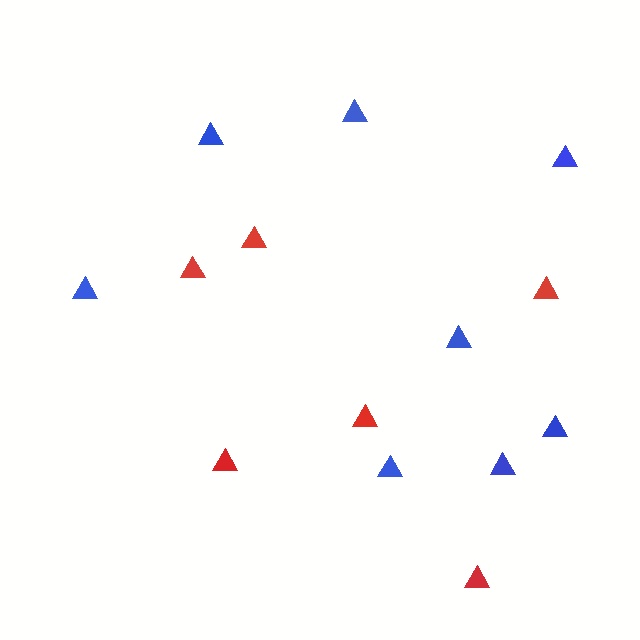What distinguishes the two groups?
There are 2 groups: one group of red triangles (6) and one group of blue triangles (8).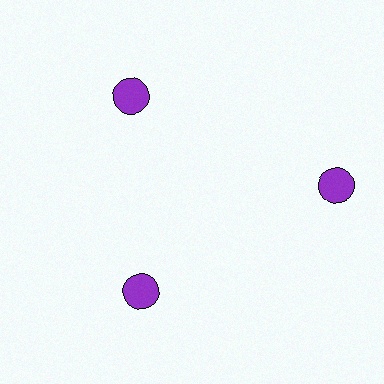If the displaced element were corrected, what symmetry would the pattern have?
It would have 3-fold rotational symmetry — the pattern would map onto itself every 120 degrees.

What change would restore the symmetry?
The symmetry would be restored by moving it inward, back onto the ring so that all 3 circles sit at equal angles and equal distance from the center.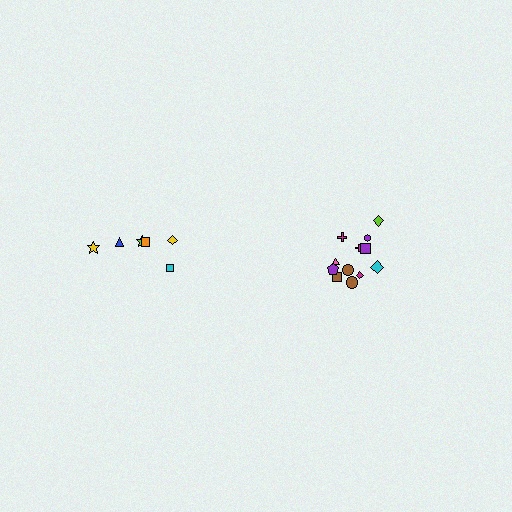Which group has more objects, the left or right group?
The right group.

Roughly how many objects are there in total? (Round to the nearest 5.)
Roughly 20 objects in total.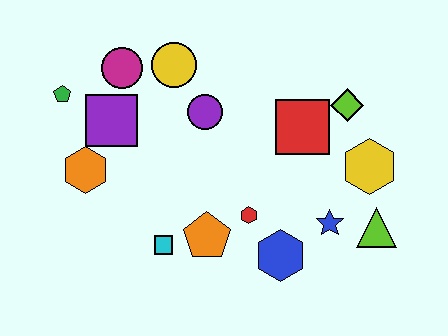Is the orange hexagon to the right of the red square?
No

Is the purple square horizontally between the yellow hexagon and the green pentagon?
Yes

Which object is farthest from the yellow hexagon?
The green pentagon is farthest from the yellow hexagon.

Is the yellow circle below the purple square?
No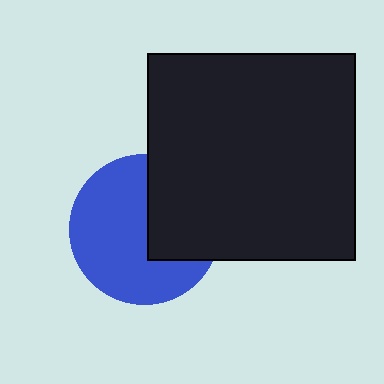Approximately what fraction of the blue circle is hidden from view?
Roughly 36% of the blue circle is hidden behind the black square.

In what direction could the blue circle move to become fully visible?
The blue circle could move left. That would shift it out from behind the black square entirely.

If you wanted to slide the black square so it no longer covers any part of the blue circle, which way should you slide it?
Slide it right — that is the most direct way to separate the two shapes.